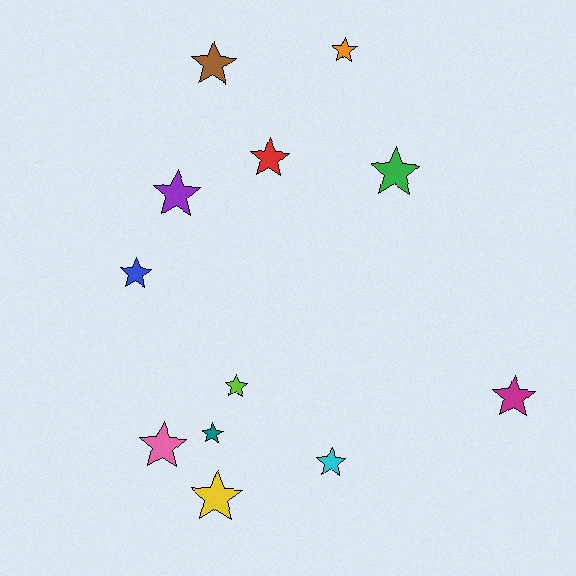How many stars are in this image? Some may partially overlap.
There are 12 stars.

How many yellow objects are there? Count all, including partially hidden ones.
There is 1 yellow object.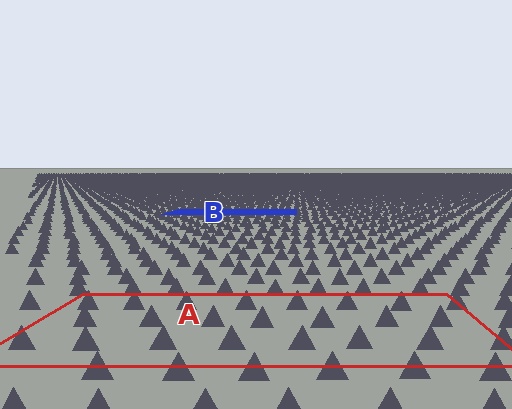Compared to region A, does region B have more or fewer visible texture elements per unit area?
Region B has more texture elements per unit area — they are packed more densely because it is farther away.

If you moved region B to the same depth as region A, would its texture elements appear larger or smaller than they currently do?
They would appear larger. At a closer depth, the same texture elements are projected at a bigger on-screen size.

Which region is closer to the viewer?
Region A is closer. The texture elements there are larger and more spread out.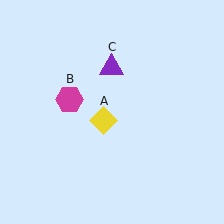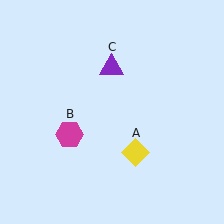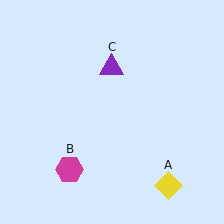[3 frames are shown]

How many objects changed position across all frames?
2 objects changed position: yellow diamond (object A), magenta hexagon (object B).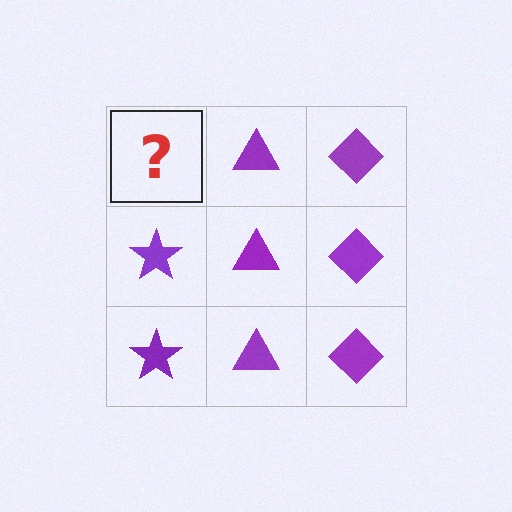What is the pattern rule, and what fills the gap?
The rule is that each column has a consistent shape. The gap should be filled with a purple star.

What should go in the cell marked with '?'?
The missing cell should contain a purple star.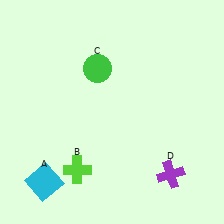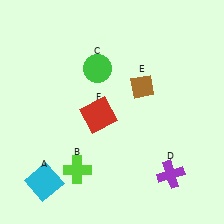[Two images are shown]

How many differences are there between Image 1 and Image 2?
There are 2 differences between the two images.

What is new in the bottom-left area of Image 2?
A red square (F) was added in the bottom-left area of Image 2.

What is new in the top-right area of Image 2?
A brown diamond (E) was added in the top-right area of Image 2.